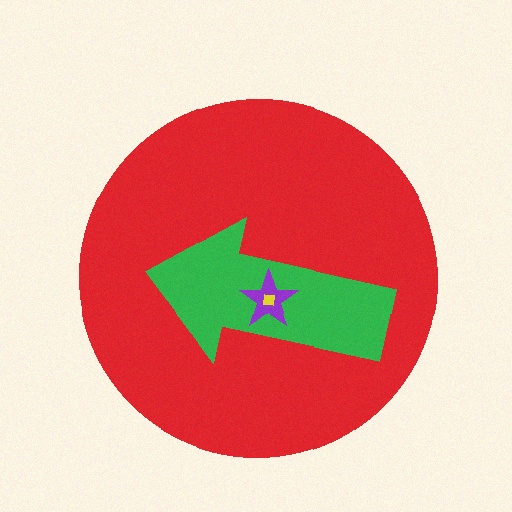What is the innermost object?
The yellow square.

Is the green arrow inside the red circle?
Yes.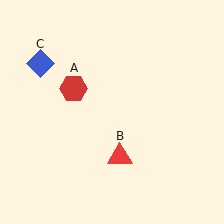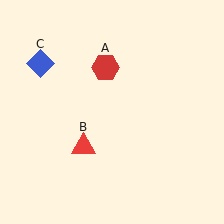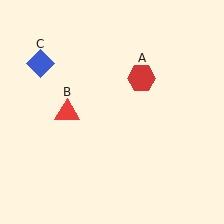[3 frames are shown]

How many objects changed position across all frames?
2 objects changed position: red hexagon (object A), red triangle (object B).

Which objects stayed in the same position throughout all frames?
Blue diamond (object C) remained stationary.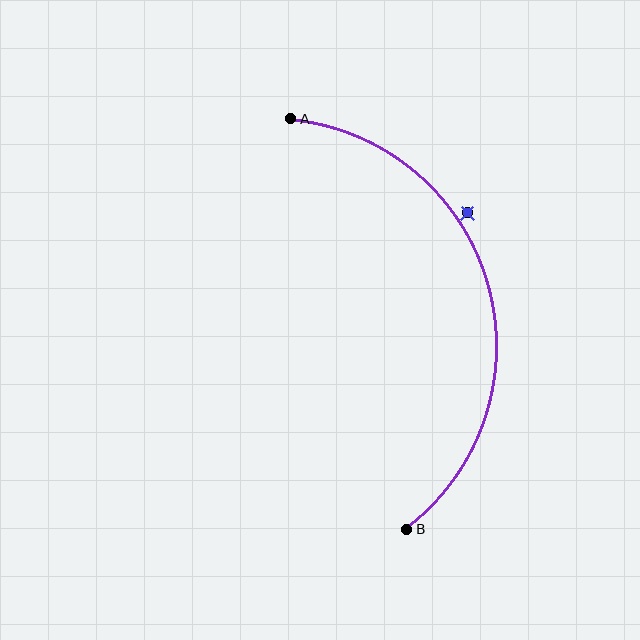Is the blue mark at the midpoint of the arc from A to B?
No — the blue mark does not lie on the arc at all. It sits slightly outside the curve.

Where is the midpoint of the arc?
The arc midpoint is the point on the curve farthest from the straight line joining A and B. It sits to the right of that line.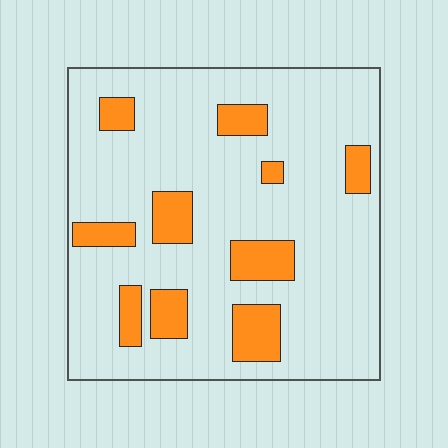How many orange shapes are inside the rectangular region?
10.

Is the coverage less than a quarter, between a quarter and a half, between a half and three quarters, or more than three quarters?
Less than a quarter.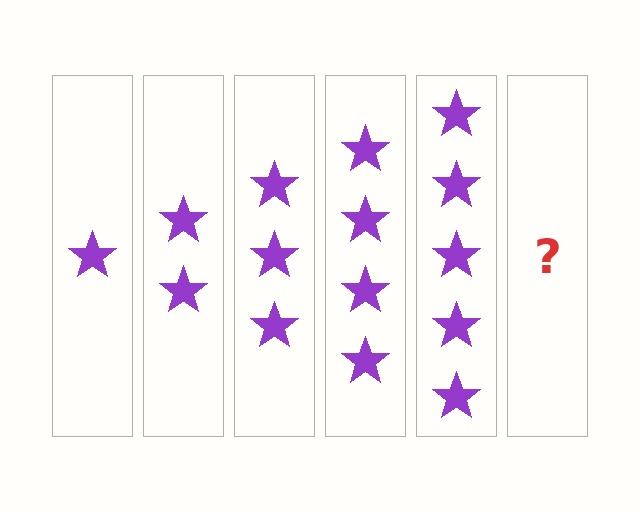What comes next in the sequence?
The next element should be 6 stars.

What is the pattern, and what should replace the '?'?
The pattern is that each step adds one more star. The '?' should be 6 stars.